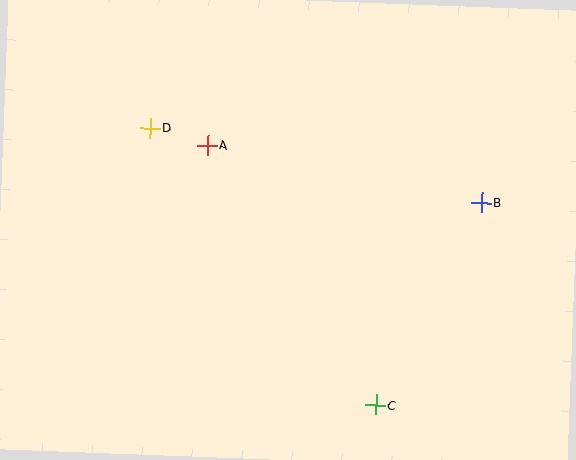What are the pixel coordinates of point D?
Point D is at (150, 128).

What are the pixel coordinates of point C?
Point C is at (376, 405).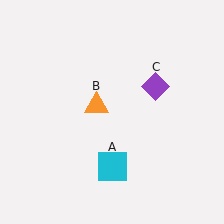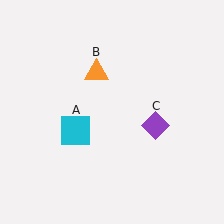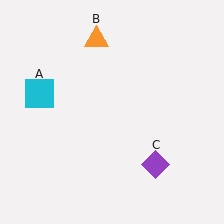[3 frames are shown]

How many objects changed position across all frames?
3 objects changed position: cyan square (object A), orange triangle (object B), purple diamond (object C).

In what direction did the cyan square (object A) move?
The cyan square (object A) moved up and to the left.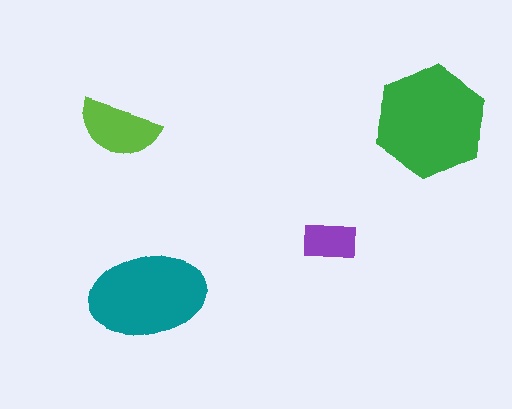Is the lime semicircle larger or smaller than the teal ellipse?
Smaller.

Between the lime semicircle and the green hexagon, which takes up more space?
The green hexagon.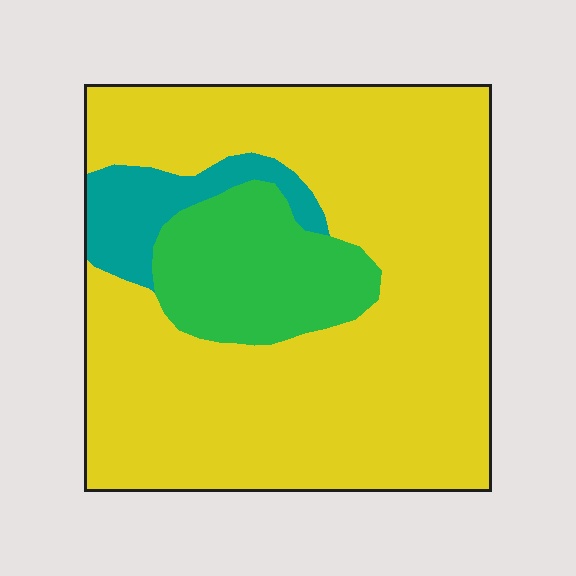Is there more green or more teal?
Green.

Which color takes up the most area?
Yellow, at roughly 75%.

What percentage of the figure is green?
Green takes up about one sixth (1/6) of the figure.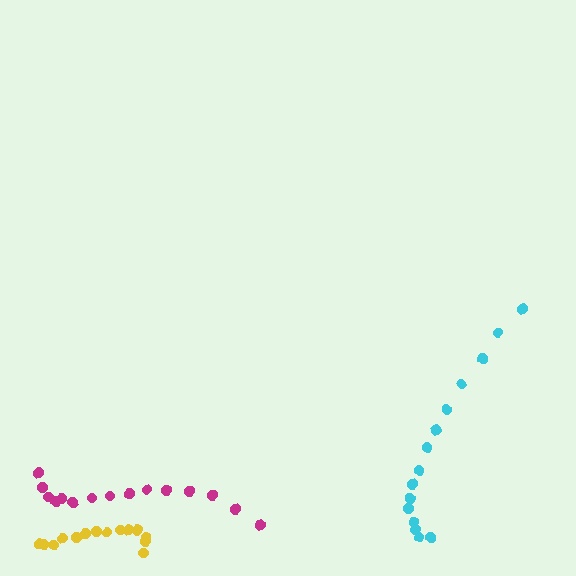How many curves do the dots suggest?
There are 3 distinct paths.